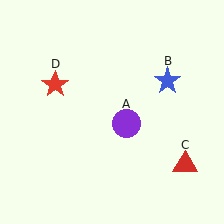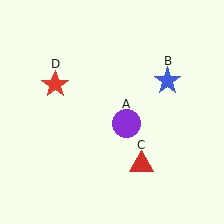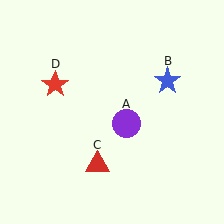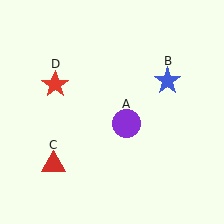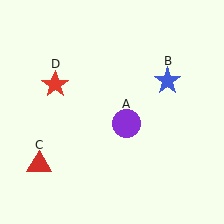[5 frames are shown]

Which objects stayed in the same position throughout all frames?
Purple circle (object A) and blue star (object B) and red star (object D) remained stationary.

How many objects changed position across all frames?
1 object changed position: red triangle (object C).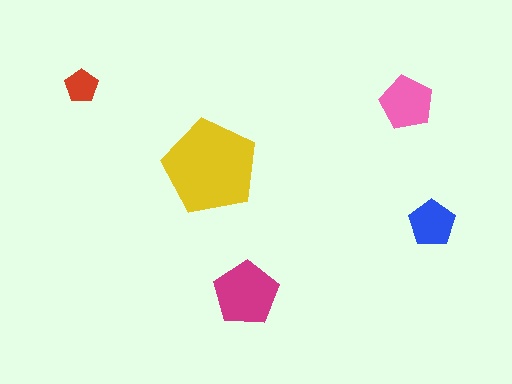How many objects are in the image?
There are 5 objects in the image.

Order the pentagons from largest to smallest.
the yellow one, the magenta one, the pink one, the blue one, the red one.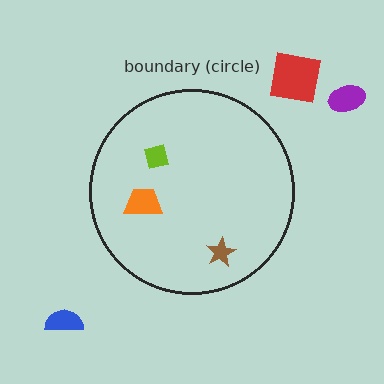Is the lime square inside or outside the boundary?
Inside.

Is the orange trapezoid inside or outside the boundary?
Inside.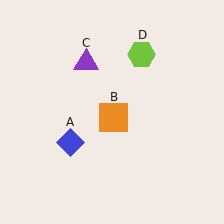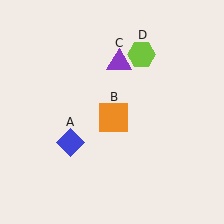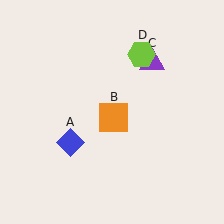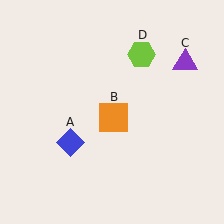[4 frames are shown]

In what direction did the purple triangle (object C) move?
The purple triangle (object C) moved right.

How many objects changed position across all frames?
1 object changed position: purple triangle (object C).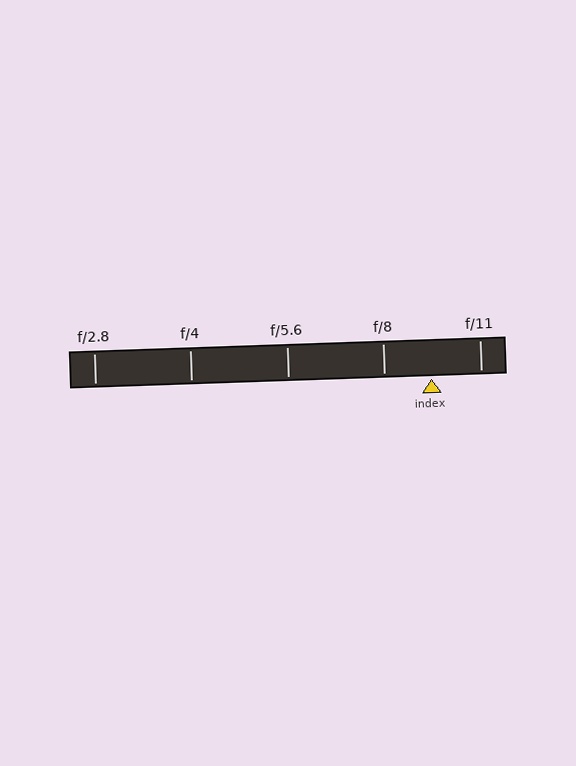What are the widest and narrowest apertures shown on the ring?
The widest aperture shown is f/2.8 and the narrowest is f/11.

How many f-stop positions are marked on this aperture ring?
There are 5 f-stop positions marked.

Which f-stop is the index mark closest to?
The index mark is closest to f/8.